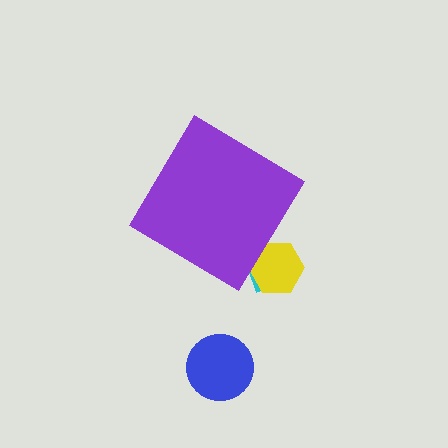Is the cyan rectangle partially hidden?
Yes, the cyan rectangle is partially hidden behind the purple diamond.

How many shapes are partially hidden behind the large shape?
2 shapes are partially hidden.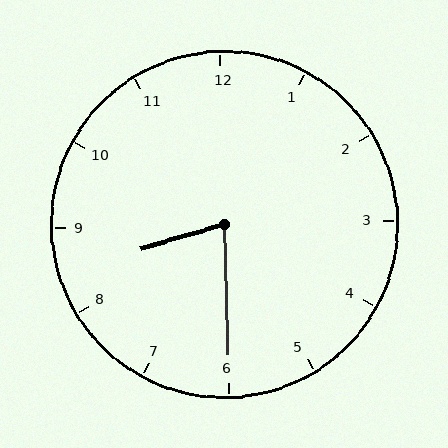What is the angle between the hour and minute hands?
Approximately 75 degrees.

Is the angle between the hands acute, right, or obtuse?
It is acute.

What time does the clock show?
8:30.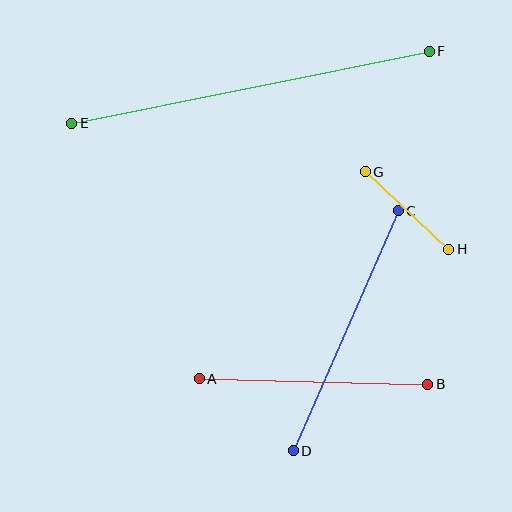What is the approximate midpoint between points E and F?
The midpoint is at approximately (251, 87) pixels.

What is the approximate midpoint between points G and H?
The midpoint is at approximately (407, 210) pixels.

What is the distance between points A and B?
The distance is approximately 229 pixels.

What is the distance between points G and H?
The distance is approximately 114 pixels.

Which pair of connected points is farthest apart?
Points E and F are farthest apart.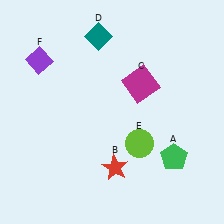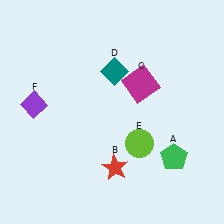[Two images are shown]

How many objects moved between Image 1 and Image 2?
2 objects moved between the two images.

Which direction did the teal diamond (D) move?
The teal diamond (D) moved down.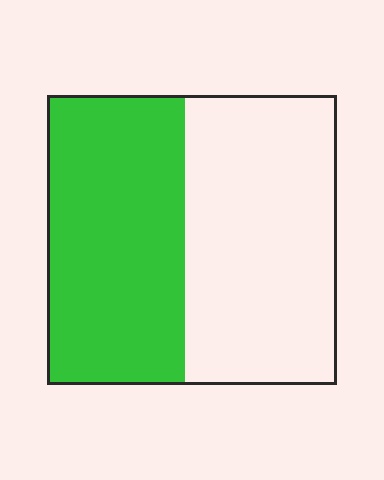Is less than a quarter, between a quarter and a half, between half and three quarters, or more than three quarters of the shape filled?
Between a quarter and a half.